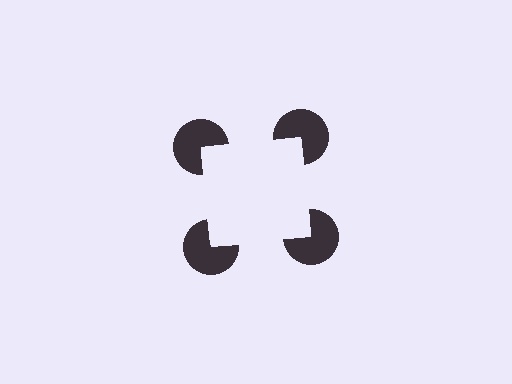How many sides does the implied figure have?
4 sides.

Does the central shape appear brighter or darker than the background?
It typically appears slightly brighter than the background, even though no actual brightness change is drawn.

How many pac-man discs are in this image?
There are 4 — one at each vertex of the illusory square.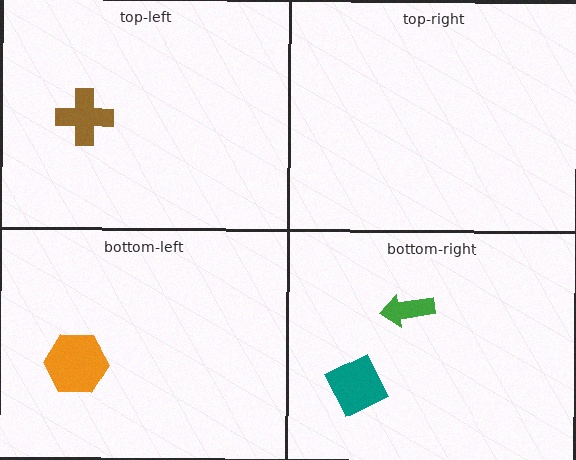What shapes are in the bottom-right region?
The teal diamond, the green arrow.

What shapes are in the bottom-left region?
The orange hexagon.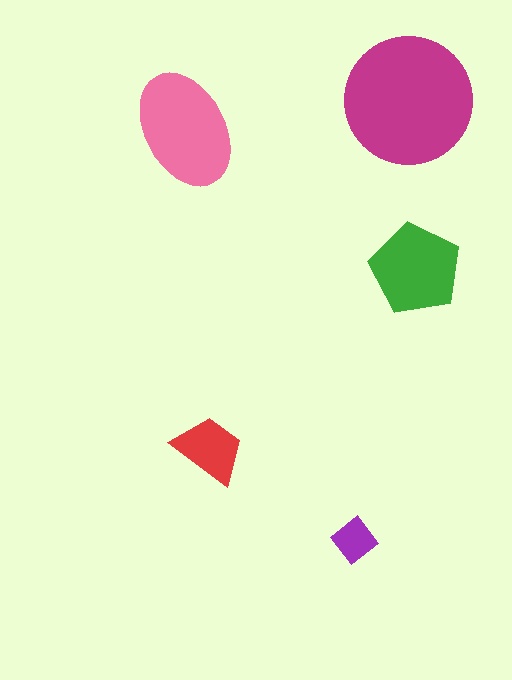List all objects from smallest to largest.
The purple diamond, the red trapezoid, the green pentagon, the pink ellipse, the magenta circle.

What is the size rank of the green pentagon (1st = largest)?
3rd.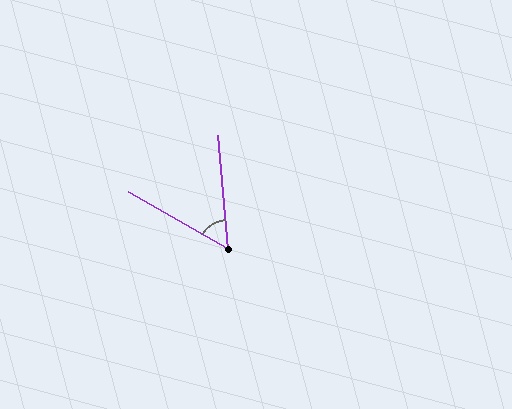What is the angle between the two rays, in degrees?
Approximately 55 degrees.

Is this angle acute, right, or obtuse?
It is acute.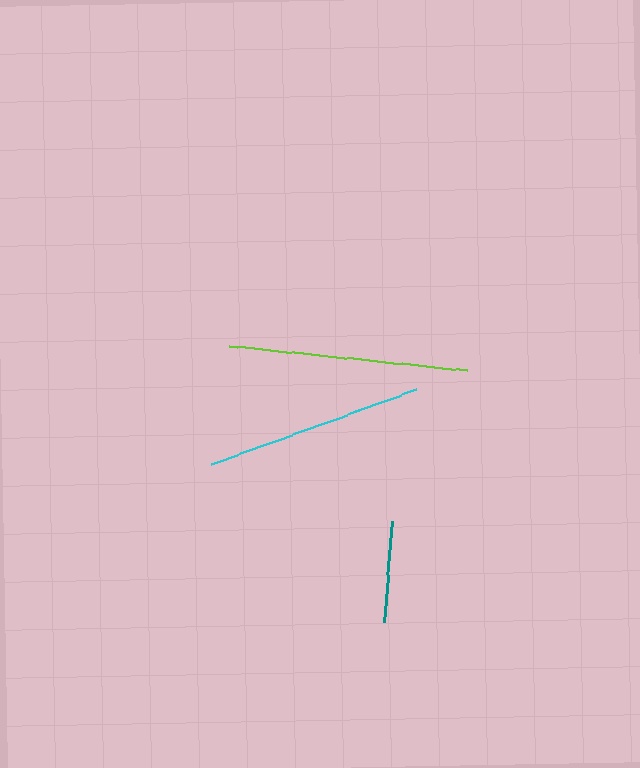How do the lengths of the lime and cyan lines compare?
The lime and cyan lines are approximately the same length.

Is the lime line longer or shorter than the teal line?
The lime line is longer than the teal line.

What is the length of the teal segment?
The teal segment is approximately 102 pixels long.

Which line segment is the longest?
The lime line is the longest at approximately 238 pixels.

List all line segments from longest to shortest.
From longest to shortest: lime, cyan, teal.